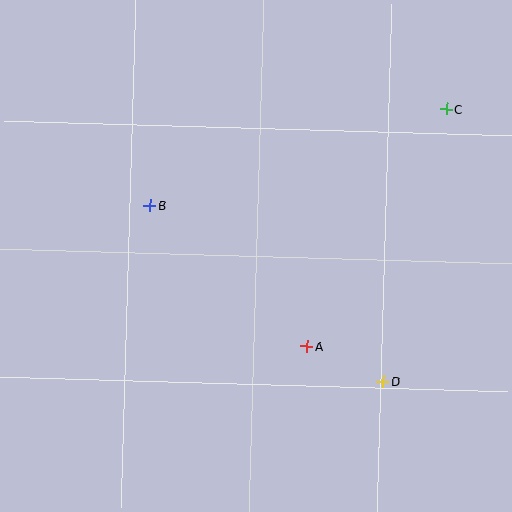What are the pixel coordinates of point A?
Point A is at (307, 346).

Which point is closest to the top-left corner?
Point B is closest to the top-left corner.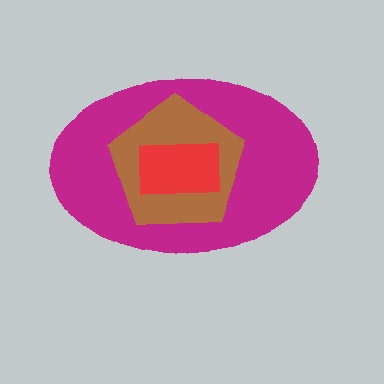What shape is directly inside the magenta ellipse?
The brown pentagon.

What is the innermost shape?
The red rectangle.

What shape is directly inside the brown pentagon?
The red rectangle.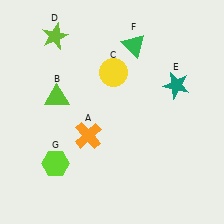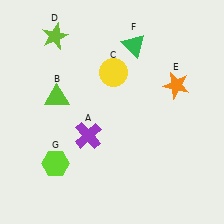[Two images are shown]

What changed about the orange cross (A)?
In Image 1, A is orange. In Image 2, it changed to purple.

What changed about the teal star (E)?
In Image 1, E is teal. In Image 2, it changed to orange.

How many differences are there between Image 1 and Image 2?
There are 2 differences between the two images.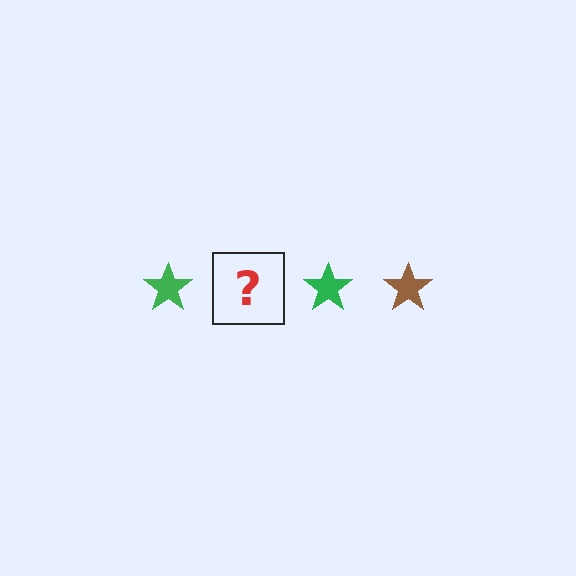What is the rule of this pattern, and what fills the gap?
The rule is that the pattern cycles through green, brown stars. The gap should be filled with a brown star.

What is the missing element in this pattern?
The missing element is a brown star.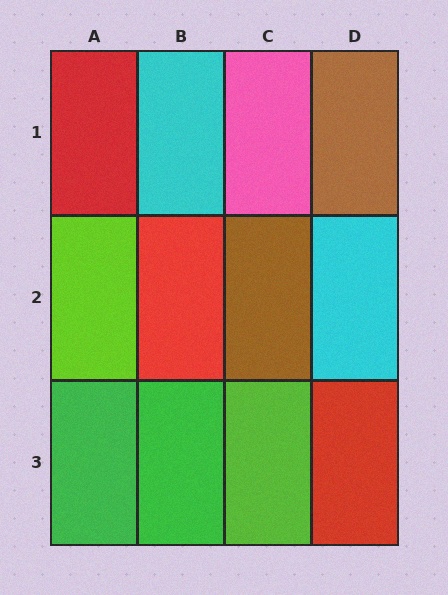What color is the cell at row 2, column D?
Cyan.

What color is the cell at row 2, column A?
Lime.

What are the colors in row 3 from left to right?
Green, green, lime, red.